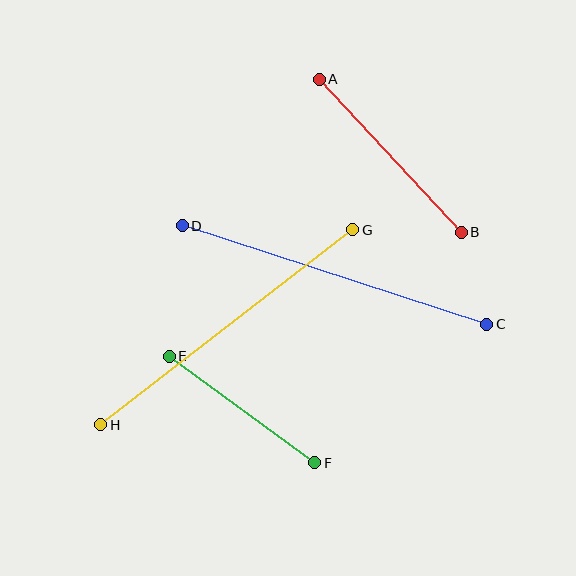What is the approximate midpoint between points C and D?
The midpoint is at approximately (334, 275) pixels.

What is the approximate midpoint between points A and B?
The midpoint is at approximately (390, 156) pixels.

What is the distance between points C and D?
The distance is approximately 320 pixels.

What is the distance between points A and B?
The distance is approximately 209 pixels.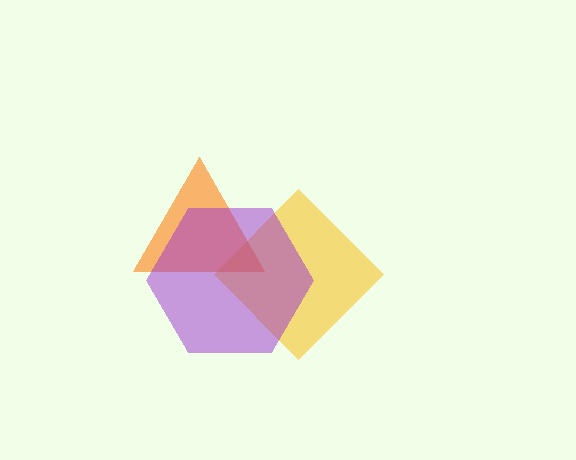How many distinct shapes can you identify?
There are 3 distinct shapes: a yellow diamond, an orange triangle, a purple hexagon.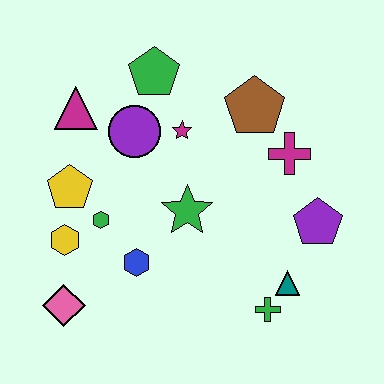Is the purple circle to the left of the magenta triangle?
No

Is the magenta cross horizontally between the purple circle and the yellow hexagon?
No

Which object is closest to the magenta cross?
The brown pentagon is closest to the magenta cross.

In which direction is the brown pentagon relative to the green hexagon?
The brown pentagon is to the right of the green hexagon.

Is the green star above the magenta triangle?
No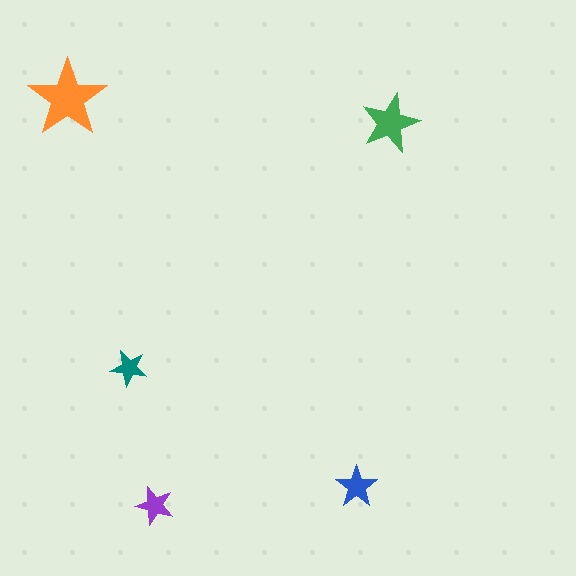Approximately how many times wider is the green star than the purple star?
About 1.5 times wider.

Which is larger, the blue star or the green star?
The green one.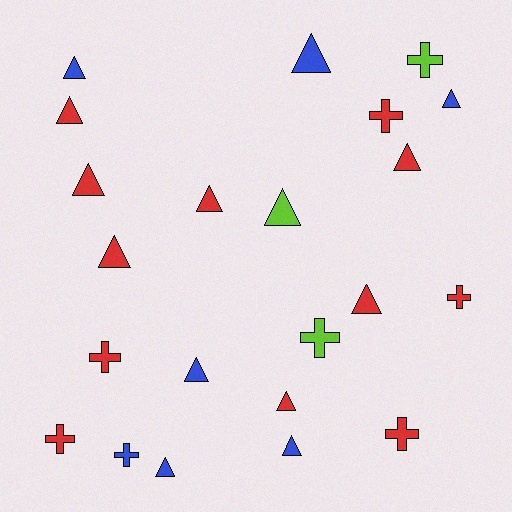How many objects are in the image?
There are 22 objects.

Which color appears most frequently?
Red, with 12 objects.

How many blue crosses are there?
There is 1 blue cross.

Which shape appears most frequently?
Triangle, with 14 objects.